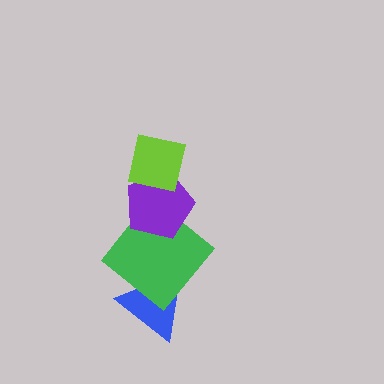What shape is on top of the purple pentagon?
The lime square is on top of the purple pentagon.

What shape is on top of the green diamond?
The purple pentagon is on top of the green diamond.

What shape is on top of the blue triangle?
The green diamond is on top of the blue triangle.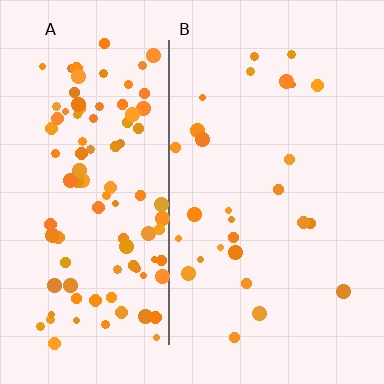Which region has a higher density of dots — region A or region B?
A (the left).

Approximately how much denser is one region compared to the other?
Approximately 3.7× — region A over region B.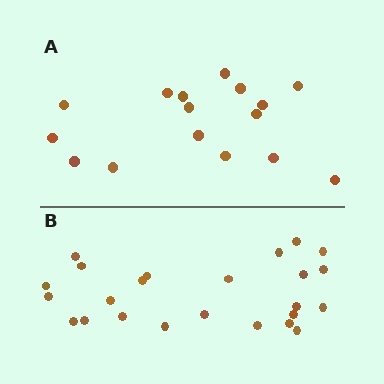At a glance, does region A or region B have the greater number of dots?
Region B (the bottom region) has more dots.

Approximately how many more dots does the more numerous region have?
Region B has roughly 8 or so more dots than region A.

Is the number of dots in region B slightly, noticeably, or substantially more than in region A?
Region B has substantially more. The ratio is roughly 1.5 to 1.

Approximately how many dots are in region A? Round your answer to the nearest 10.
About 20 dots. (The exact count is 16, which rounds to 20.)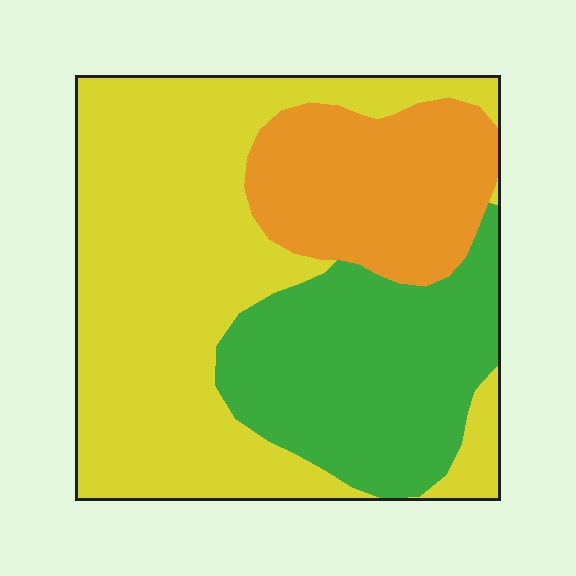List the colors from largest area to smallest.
From largest to smallest: yellow, green, orange.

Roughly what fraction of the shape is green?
Green covers 28% of the shape.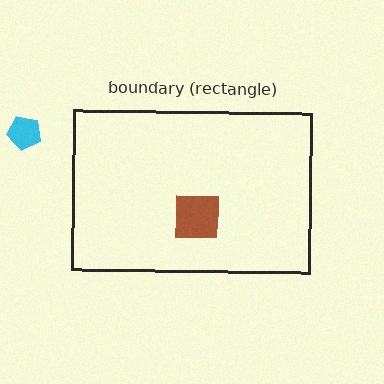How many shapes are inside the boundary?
1 inside, 1 outside.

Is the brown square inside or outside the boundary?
Inside.